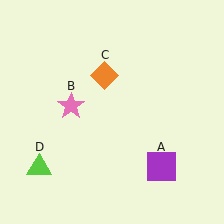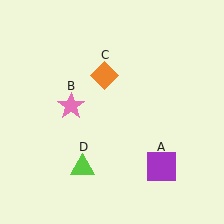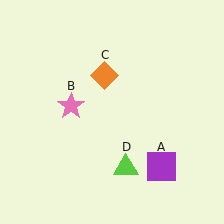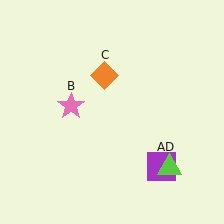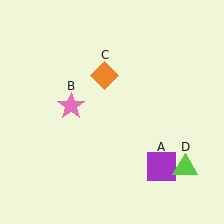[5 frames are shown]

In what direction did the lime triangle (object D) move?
The lime triangle (object D) moved right.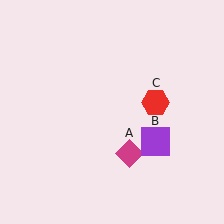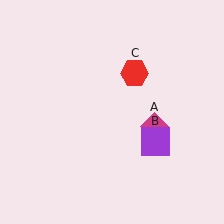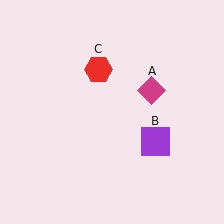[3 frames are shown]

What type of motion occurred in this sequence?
The magenta diamond (object A), red hexagon (object C) rotated counterclockwise around the center of the scene.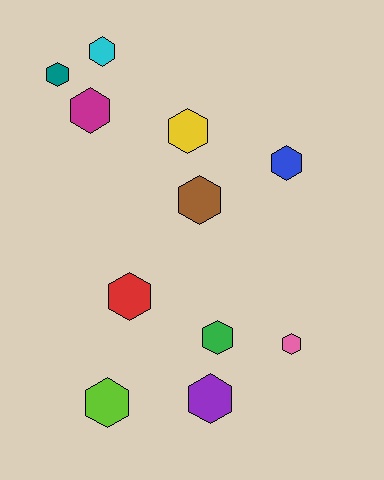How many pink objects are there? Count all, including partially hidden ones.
There is 1 pink object.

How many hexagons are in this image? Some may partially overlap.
There are 11 hexagons.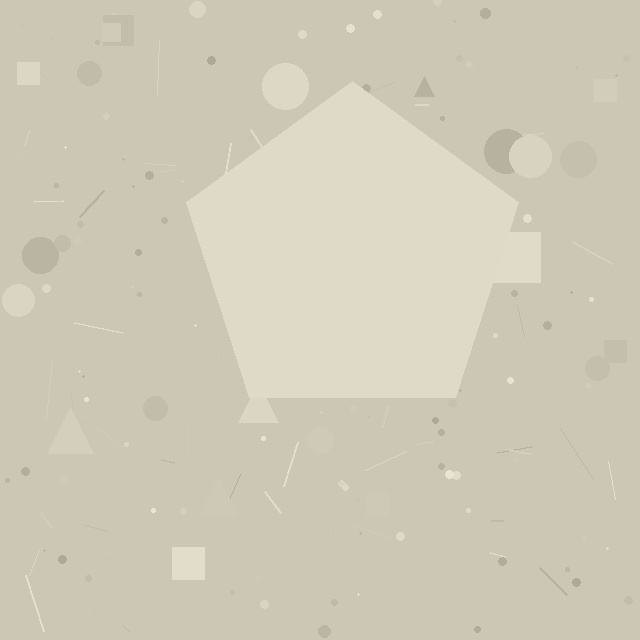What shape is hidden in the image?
A pentagon is hidden in the image.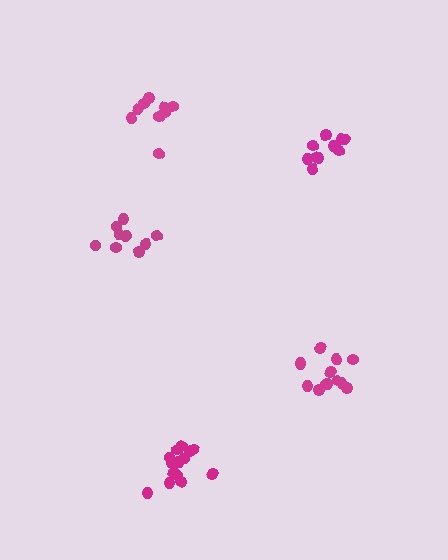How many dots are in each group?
Group 1: 14 dots, Group 2: 9 dots, Group 3: 10 dots, Group 4: 9 dots, Group 5: 13 dots (55 total).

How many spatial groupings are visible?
There are 5 spatial groupings.